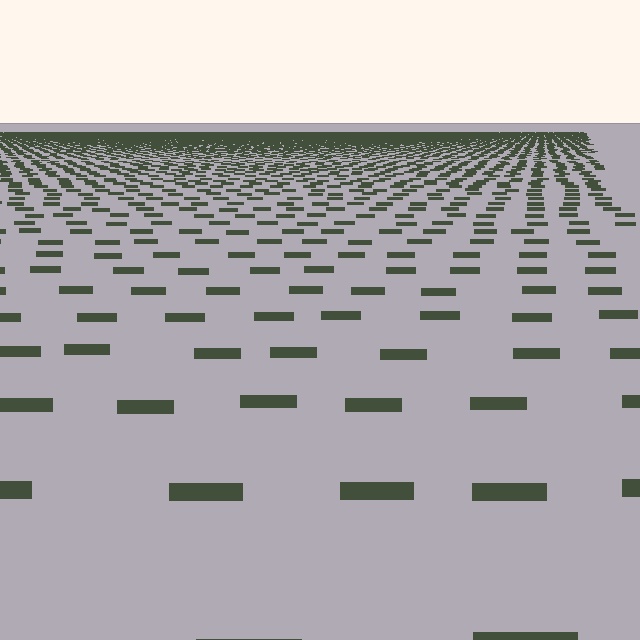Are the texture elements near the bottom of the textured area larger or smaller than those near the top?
Larger. Near the bottom, elements are closer to the viewer and appear at a bigger on-screen size.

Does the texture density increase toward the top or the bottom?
Density increases toward the top.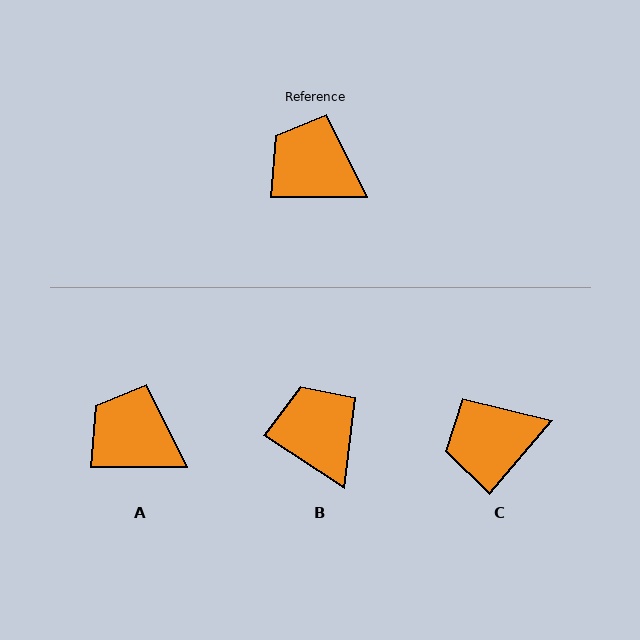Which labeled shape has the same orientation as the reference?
A.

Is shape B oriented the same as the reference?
No, it is off by about 33 degrees.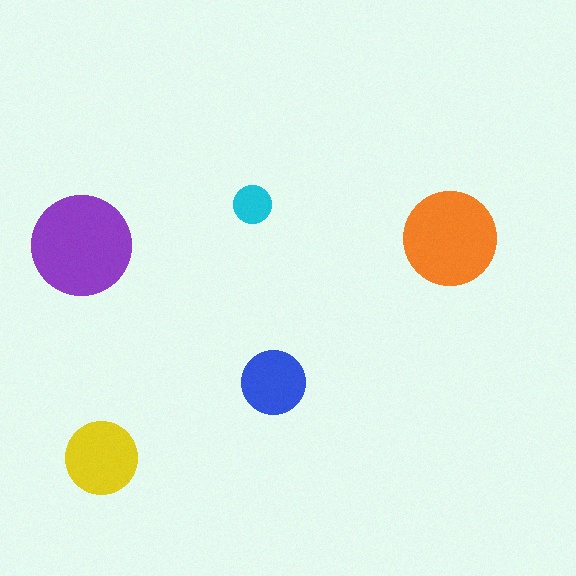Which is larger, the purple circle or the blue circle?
The purple one.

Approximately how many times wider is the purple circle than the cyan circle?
About 2.5 times wider.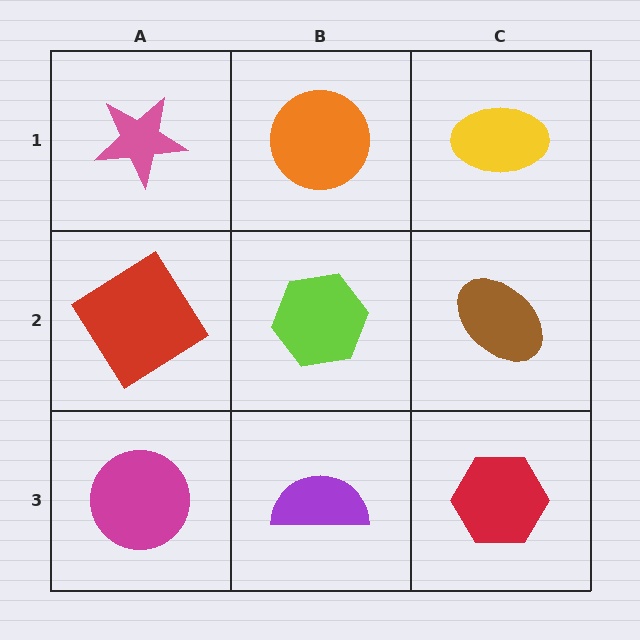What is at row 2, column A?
A red diamond.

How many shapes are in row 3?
3 shapes.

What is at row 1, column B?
An orange circle.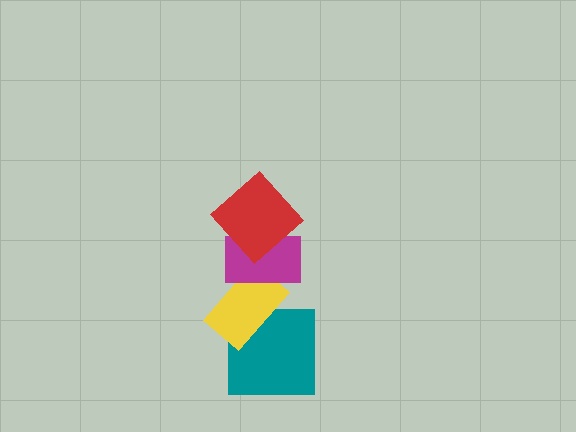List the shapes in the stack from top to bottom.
From top to bottom: the red diamond, the magenta rectangle, the yellow rectangle, the teal square.